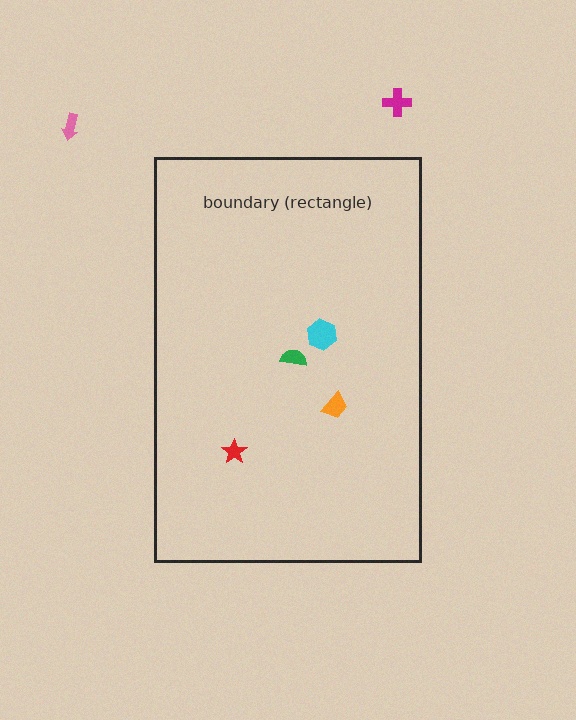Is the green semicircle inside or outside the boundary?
Inside.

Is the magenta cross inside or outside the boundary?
Outside.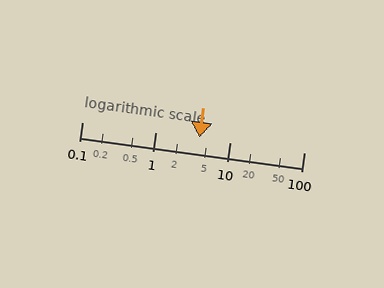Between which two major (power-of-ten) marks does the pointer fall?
The pointer is between 1 and 10.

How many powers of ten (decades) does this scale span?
The scale spans 3 decades, from 0.1 to 100.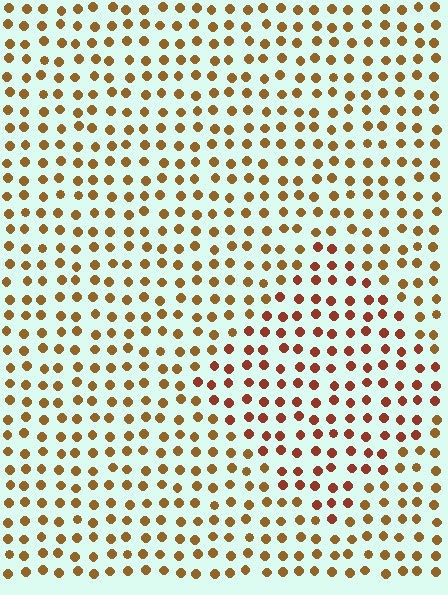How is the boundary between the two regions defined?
The boundary is defined purely by a slight shift in hue (about 27 degrees). Spacing, size, and orientation are identical on both sides.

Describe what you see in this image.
The image is filled with small brown elements in a uniform arrangement. A diamond-shaped region is visible where the elements are tinted to a slightly different hue, forming a subtle color boundary.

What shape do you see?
I see a diamond.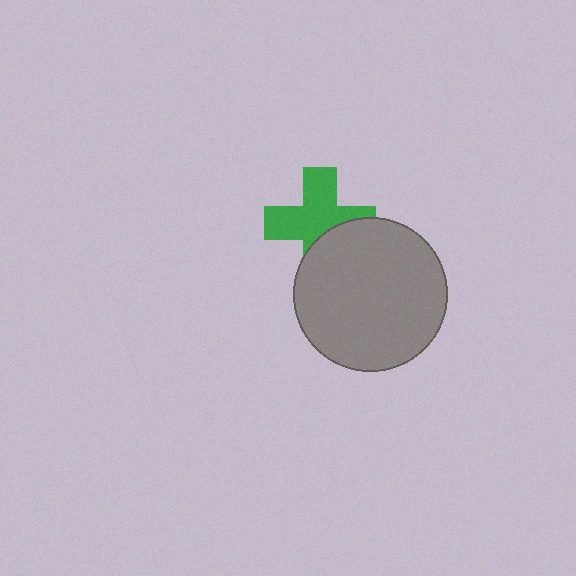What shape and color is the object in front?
The object in front is a gray circle.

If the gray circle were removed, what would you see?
You would see the complete green cross.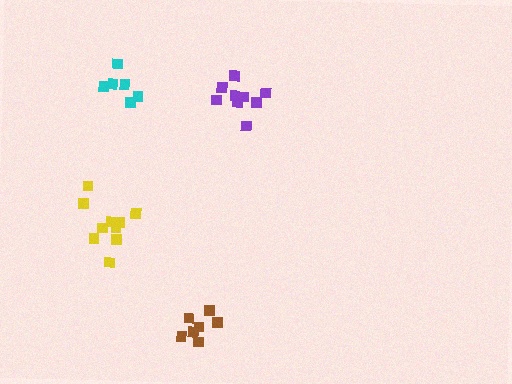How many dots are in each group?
Group 1: 7 dots, Group 2: 9 dots, Group 3: 6 dots, Group 4: 10 dots (32 total).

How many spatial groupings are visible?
There are 4 spatial groupings.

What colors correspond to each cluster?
The clusters are colored: brown, purple, cyan, yellow.